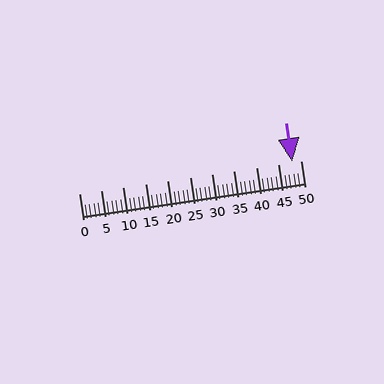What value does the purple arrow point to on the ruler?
The purple arrow points to approximately 48.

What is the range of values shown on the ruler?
The ruler shows values from 0 to 50.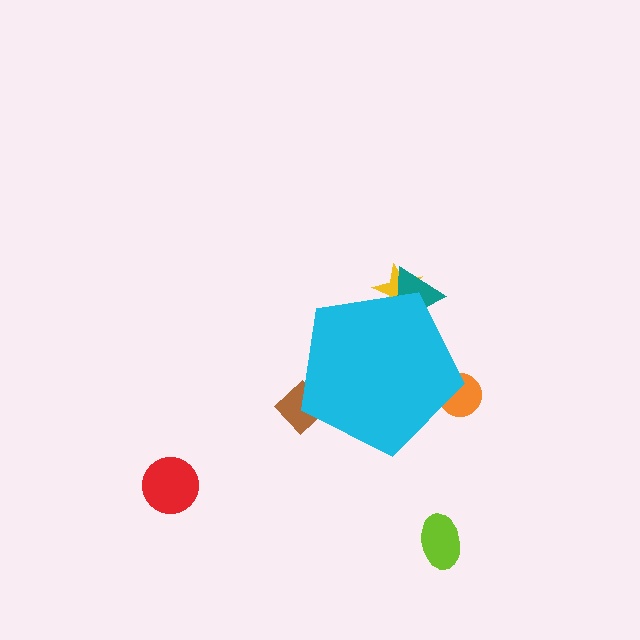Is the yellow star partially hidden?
Yes, the yellow star is partially hidden behind the cyan pentagon.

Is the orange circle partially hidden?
Yes, the orange circle is partially hidden behind the cyan pentagon.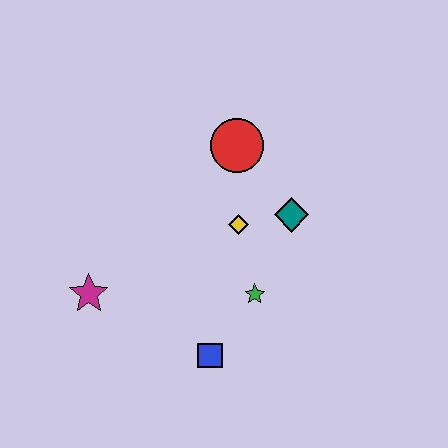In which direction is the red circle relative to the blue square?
The red circle is above the blue square.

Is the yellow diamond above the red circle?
No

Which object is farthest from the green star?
The magenta star is farthest from the green star.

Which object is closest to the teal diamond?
The yellow diamond is closest to the teal diamond.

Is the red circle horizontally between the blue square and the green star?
Yes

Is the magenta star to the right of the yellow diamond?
No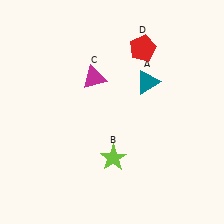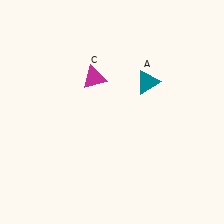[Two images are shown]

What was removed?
The red pentagon (D), the lime star (B) were removed in Image 2.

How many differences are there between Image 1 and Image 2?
There are 2 differences between the two images.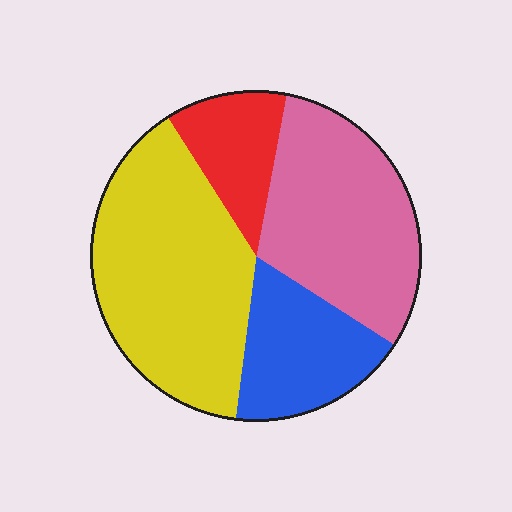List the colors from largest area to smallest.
From largest to smallest: yellow, pink, blue, red.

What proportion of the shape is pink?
Pink covers around 30% of the shape.